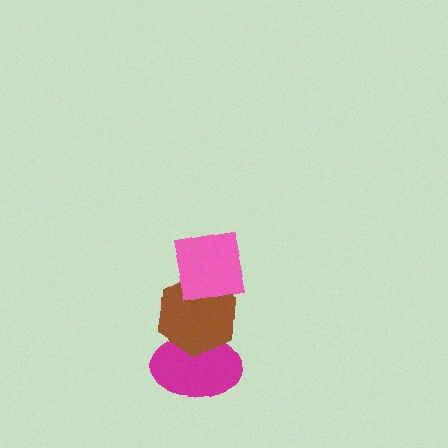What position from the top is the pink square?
The pink square is 1st from the top.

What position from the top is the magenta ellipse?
The magenta ellipse is 3rd from the top.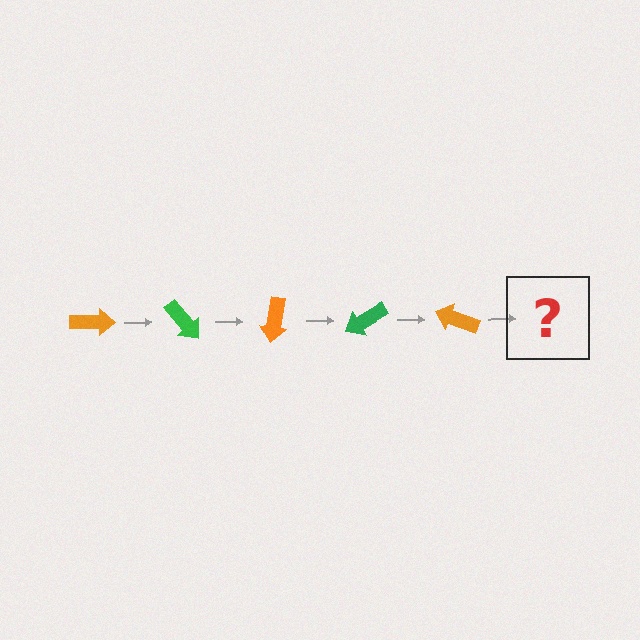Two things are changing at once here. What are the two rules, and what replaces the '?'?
The two rules are that it rotates 50 degrees each step and the color cycles through orange and green. The '?' should be a green arrow, rotated 250 degrees from the start.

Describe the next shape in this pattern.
It should be a green arrow, rotated 250 degrees from the start.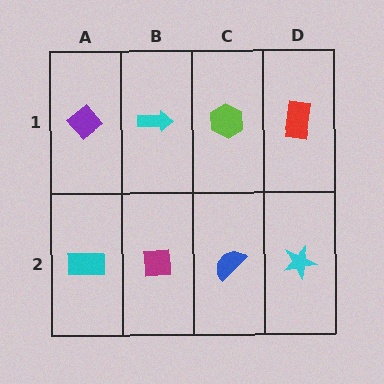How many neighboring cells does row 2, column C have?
3.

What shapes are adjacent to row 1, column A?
A cyan rectangle (row 2, column A), a cyan arrow (row 1, column B).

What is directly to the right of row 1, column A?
A cyan arrow.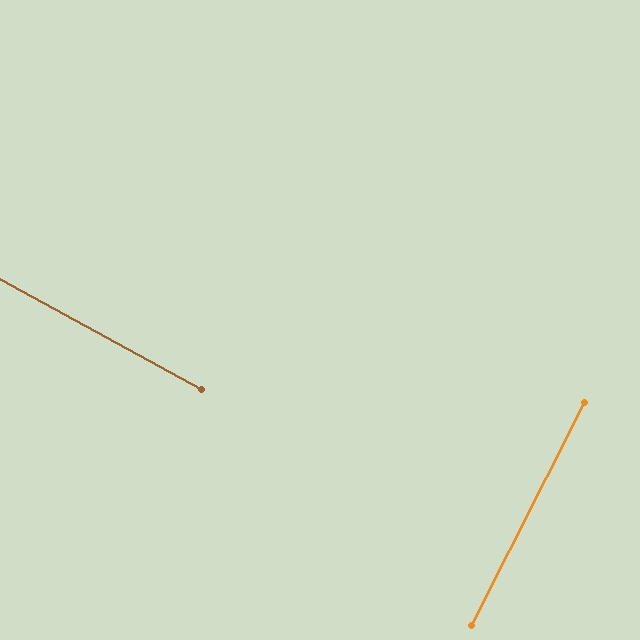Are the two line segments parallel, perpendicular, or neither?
Perpendicular — they meet at approximately 88°.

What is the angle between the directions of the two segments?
Approximately 88 degrees.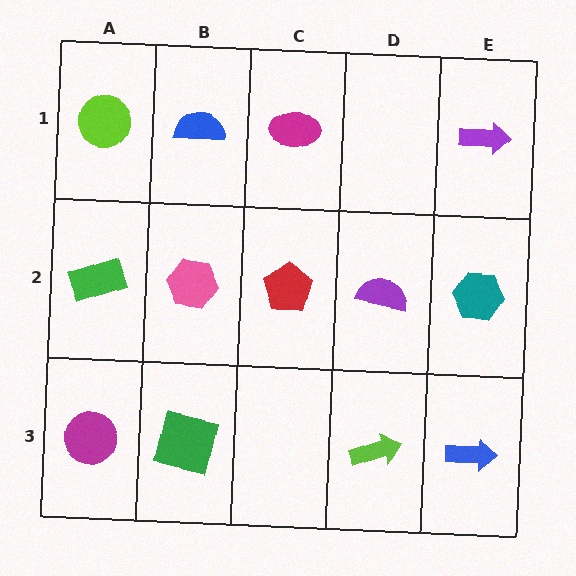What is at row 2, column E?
A teal hexagon.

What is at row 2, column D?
A purple semicircle.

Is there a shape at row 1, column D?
No, that cell is empty.